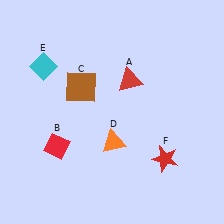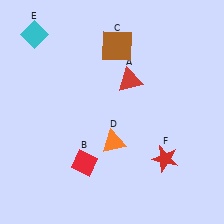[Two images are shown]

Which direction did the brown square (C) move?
The brown square (C) moved up.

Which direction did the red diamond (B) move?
The red diamond (B) moved right.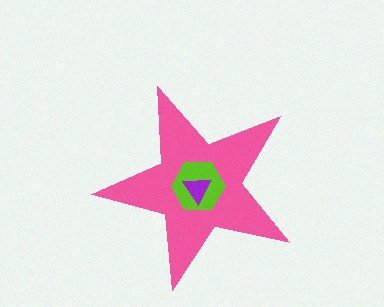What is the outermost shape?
The pink star.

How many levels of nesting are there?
3.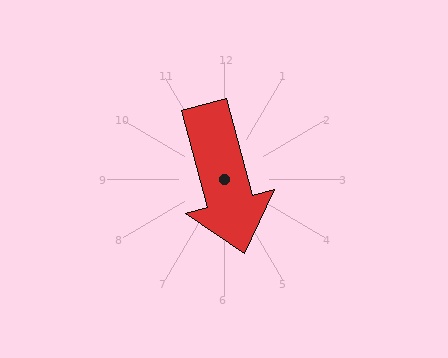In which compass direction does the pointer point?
South.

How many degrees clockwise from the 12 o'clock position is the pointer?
Approximately 165 degrees.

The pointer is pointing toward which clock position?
Roughly 5 o'clock.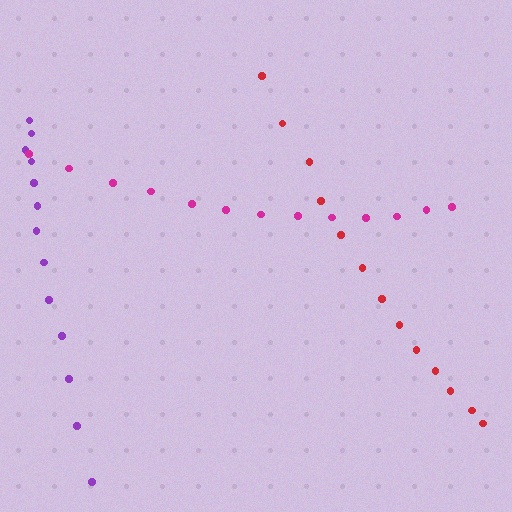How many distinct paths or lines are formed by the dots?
There are 3 distinct paths.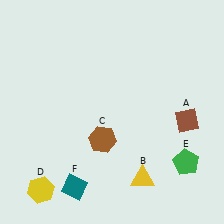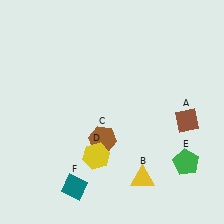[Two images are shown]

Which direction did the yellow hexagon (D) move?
The yellow hexagon (D) moved right.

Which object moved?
The yellow hexagon (D) moved right.